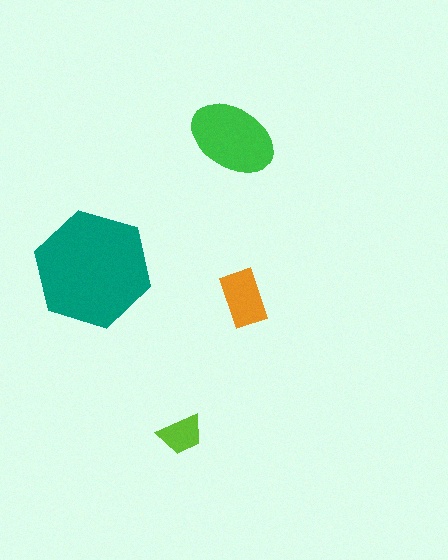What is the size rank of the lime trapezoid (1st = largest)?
4th.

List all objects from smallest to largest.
The lime trapezoid, the orange rectangle, the green ellipse, the teal hexagon.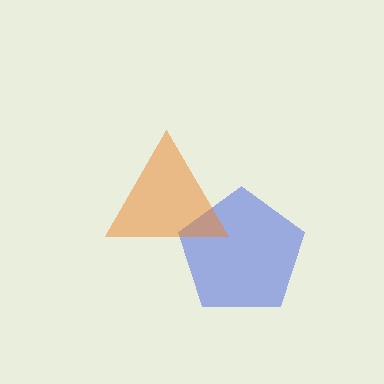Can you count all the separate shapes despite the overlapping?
Yes, there are 2 separate shapes.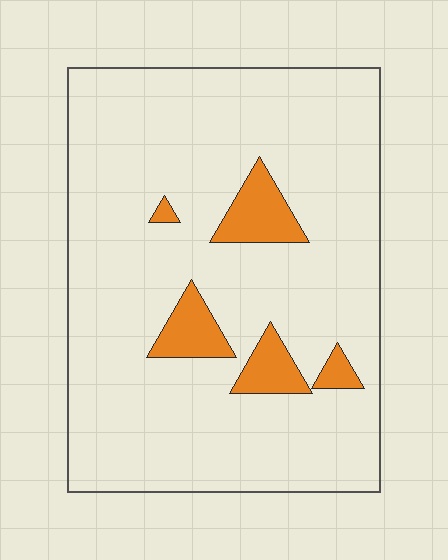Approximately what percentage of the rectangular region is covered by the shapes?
Approximately 10%.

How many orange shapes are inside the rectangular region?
5.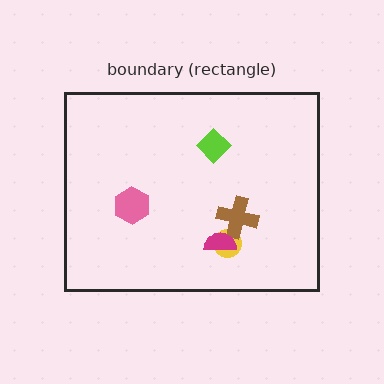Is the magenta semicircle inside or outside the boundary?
Inside.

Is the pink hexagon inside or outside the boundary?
Inside.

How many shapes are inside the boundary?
5 inside, 0 outside.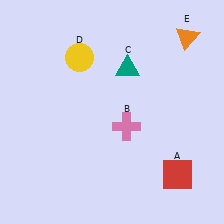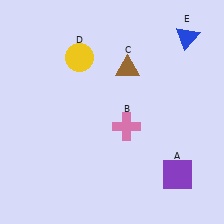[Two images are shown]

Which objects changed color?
A changed from red to purple. C changed from teal to brown. E changed from orange to blue.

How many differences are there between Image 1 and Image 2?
There are 3 differences between the two images.